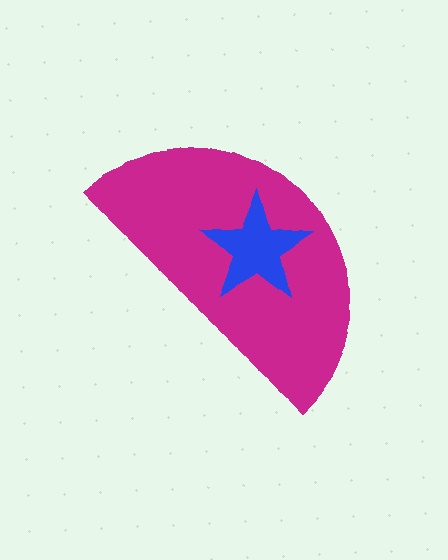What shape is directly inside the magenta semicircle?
The blue star.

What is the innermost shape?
The blue star.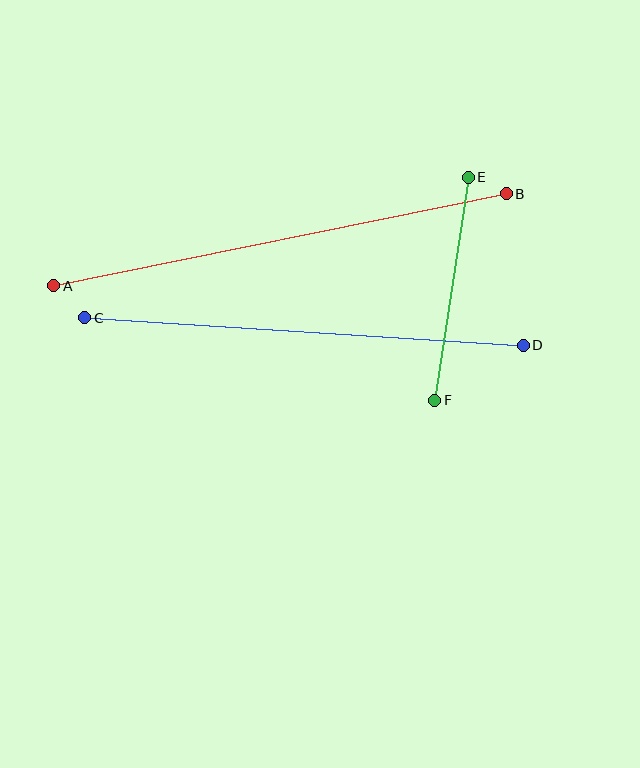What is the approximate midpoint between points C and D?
The midpoint is at approximately (304, 332) pixels.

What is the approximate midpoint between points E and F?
The midpoint is at approximately (452, 289) pixels.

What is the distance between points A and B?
The distance is approximately 461 pixels.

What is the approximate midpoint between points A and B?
The midpoint is at approximately (280, 240) pixels.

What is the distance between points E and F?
The distance is approximately 226 pixels.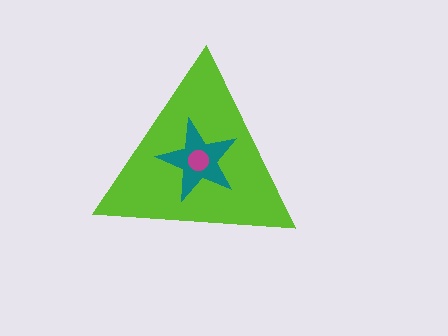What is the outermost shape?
The lime triangle.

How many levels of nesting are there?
3.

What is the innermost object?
The magenta circle.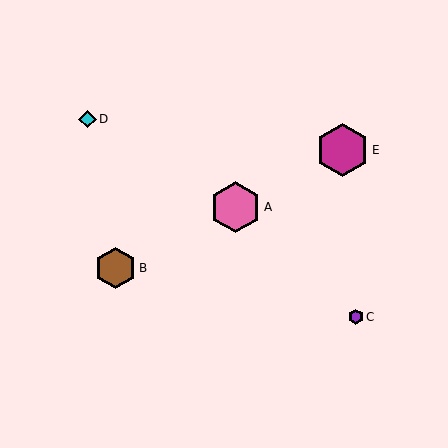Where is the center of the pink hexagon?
The center of the pink hexagon is at (235, 207).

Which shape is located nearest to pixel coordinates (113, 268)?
The brown hexagon (labeled B) at (116, 268) is nearest to that location.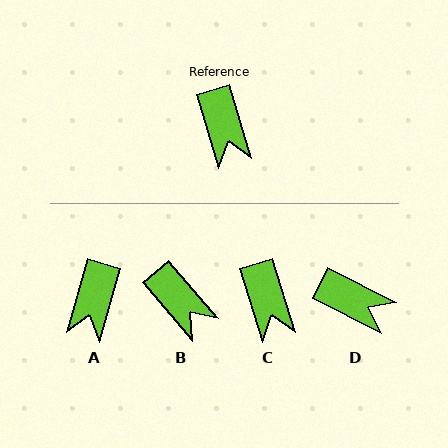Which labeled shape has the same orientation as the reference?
C.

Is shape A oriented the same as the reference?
No, it is off by about 33 degrees.